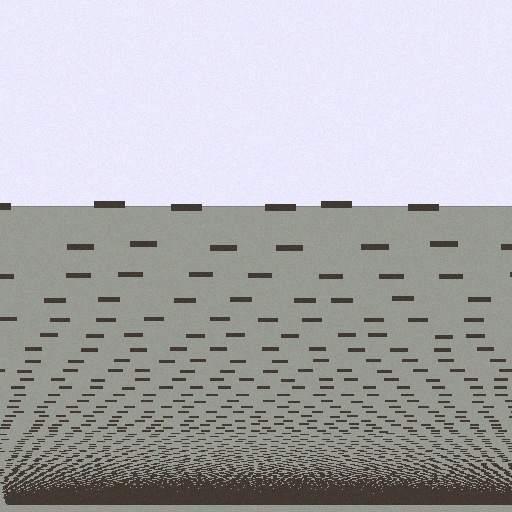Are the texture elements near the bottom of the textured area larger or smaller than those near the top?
Smaller. The gradient is inverted — elements near the bottom are smaller and denser.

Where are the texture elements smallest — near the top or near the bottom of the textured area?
Near the bottom.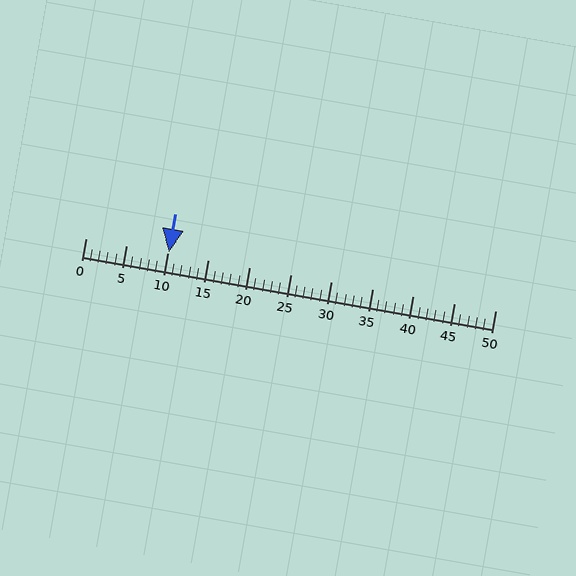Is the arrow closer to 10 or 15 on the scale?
The arrow is closer to 10.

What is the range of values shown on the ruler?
The ruler shows values from 0 to 50.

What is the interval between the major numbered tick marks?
The major tick marks are spaced 5 units apart.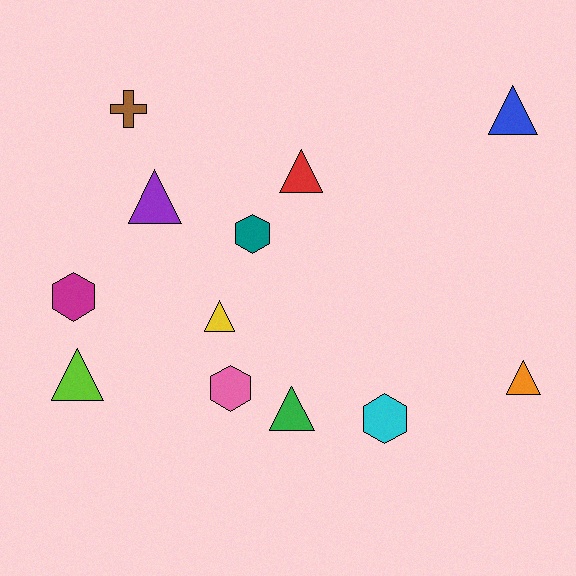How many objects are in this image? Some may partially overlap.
There are 12 objects.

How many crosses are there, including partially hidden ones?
There is 1 cross.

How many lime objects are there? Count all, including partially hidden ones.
There is 1 lime object.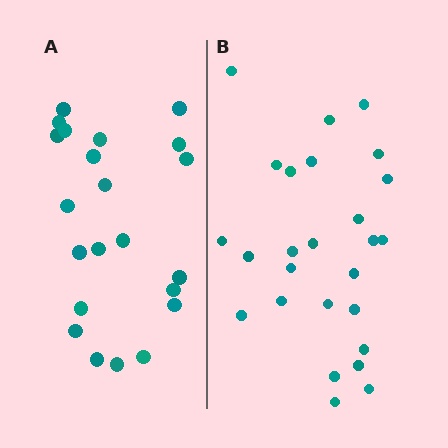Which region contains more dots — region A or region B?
Region B (the right region) has more dots.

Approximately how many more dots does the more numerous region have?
Region B has about 4 more dots than region A.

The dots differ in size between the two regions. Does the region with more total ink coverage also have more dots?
No. Region A has more total ink coverage because its dots are larger, but region B actually contains more individual dots. Total area can be misleading — the number of items is what matters here.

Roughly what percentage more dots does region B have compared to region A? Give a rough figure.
About 20% more.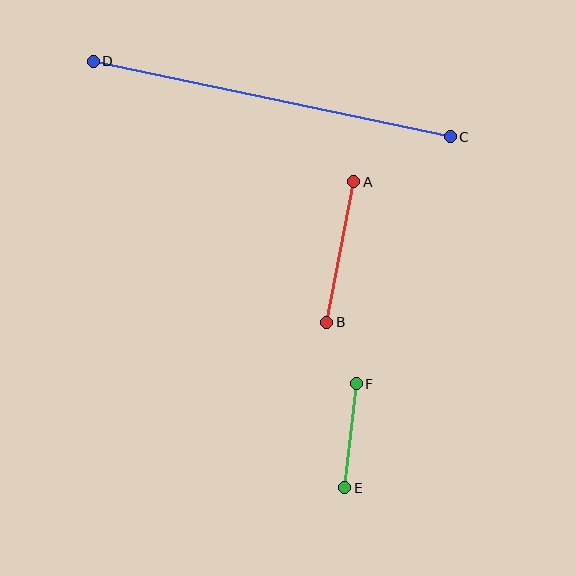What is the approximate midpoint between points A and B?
The midpoint is at approximately (340, 252) pixels.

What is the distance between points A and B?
The distance is approximately 143 pixels.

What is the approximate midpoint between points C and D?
The midpoint is at approximately (272, 99) pixels.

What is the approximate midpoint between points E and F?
The midpoint is at approximately (351, 436) pixels.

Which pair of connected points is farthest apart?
Points C and D are farthest apart.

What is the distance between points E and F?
The distance is approximately 105 pixels.